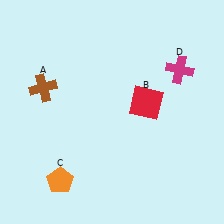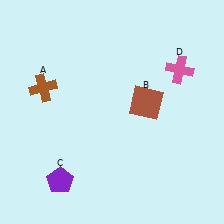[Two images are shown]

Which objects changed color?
B changed from red to brown. C changed from orange to purple. D changed from magenta to pink.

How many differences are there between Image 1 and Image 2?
There are 3 differences between the two images.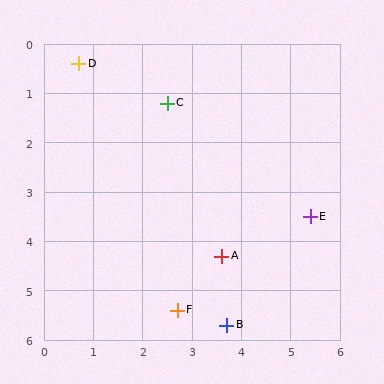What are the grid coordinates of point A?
Point A is at approximately (3.6, 4.3).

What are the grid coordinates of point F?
Point F is at approximately (2.7, 5.4).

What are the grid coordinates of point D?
Point D is at approximately (0.7, 0.4).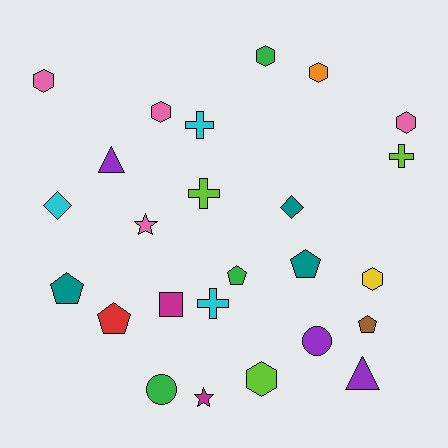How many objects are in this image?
There are 25 objects.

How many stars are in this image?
There are 2 stars.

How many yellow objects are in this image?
There is 1 yellow object.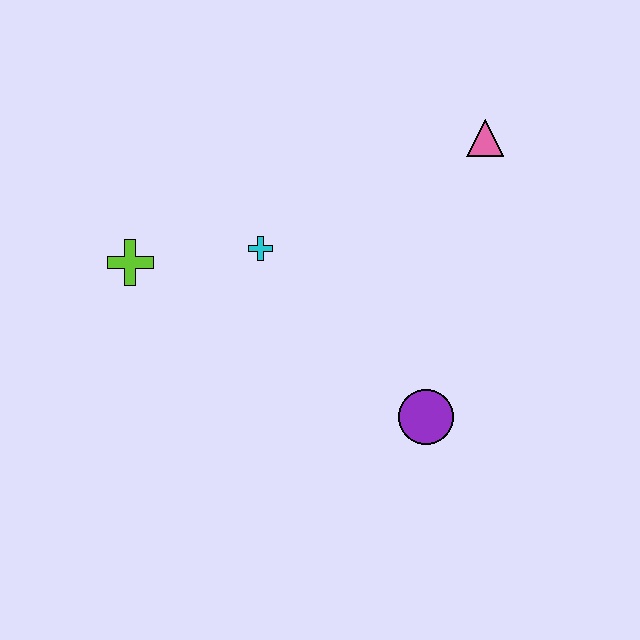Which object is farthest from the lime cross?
The pink triangle is farthest from the lime cross.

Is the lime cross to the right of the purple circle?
No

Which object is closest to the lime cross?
The cyan cross is closest to the lime cross.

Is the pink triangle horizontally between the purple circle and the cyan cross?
No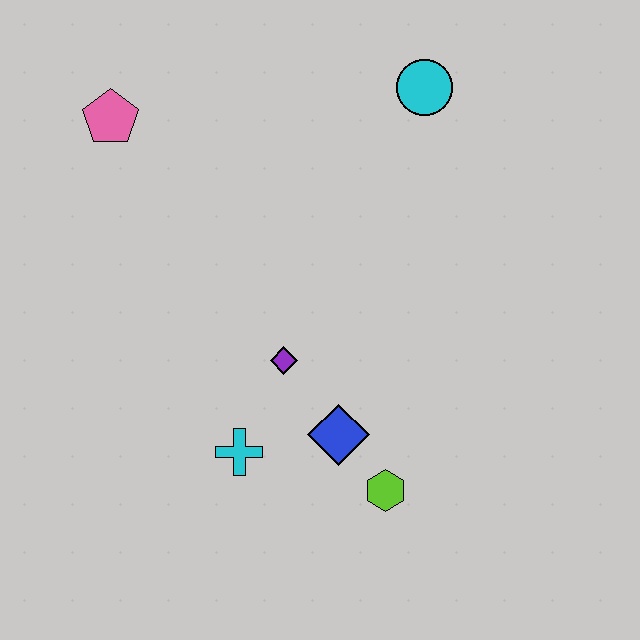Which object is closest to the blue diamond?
The lime hexagon is closest to the blue diamond.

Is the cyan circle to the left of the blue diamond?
No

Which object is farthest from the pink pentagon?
The lime hexagon is farthest from the pink pentagon.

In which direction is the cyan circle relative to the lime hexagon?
The cyan circle is above the lime hexagon.